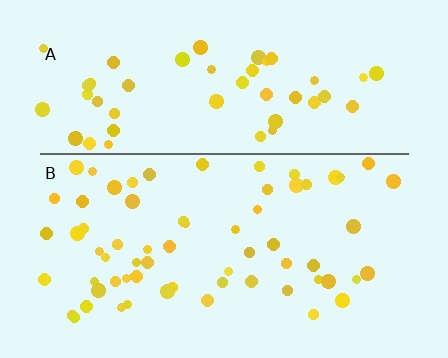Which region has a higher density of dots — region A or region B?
B (the bottom).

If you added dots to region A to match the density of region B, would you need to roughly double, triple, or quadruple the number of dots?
Approximately double.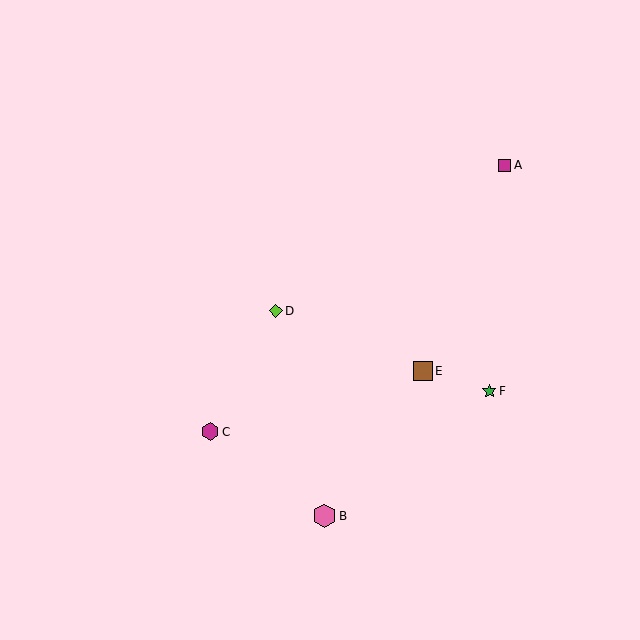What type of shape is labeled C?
Shape C is a magenta hexagon.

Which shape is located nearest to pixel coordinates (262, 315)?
The lime diamond (labeled D) at (276, 311) is nearest to that location.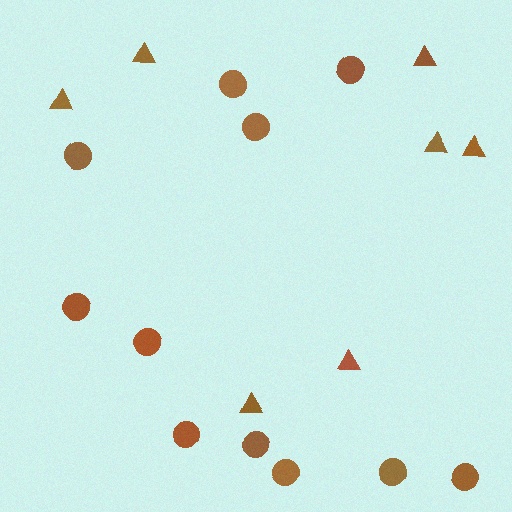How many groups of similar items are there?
There are 2 groups: one group of triangles (7) and one group of circles (11).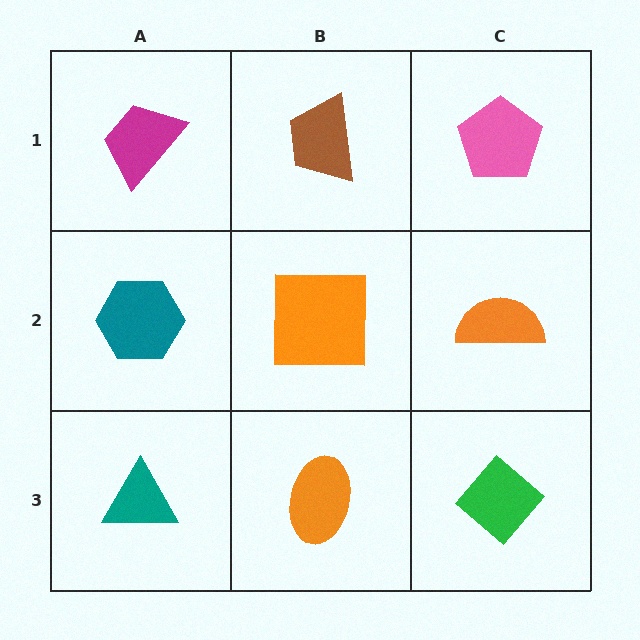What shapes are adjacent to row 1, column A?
A teal hexagon (row 2, column A), a brown trapezoid (row 1, column B).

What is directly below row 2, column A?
A teal triangle.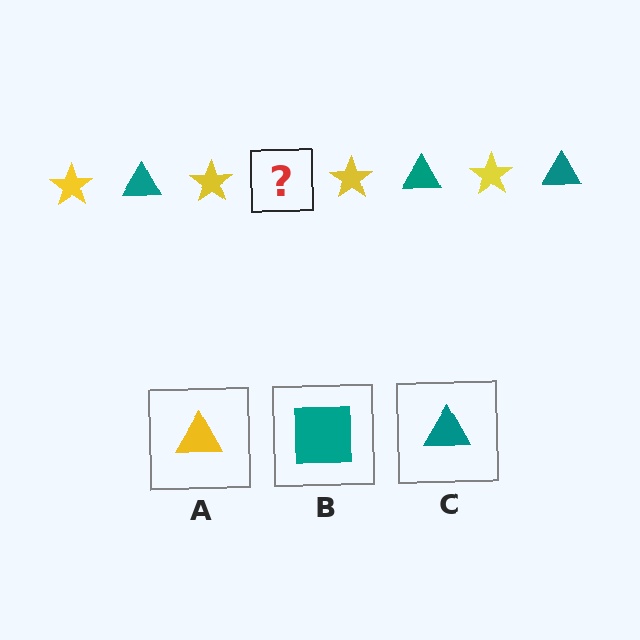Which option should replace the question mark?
Option C.